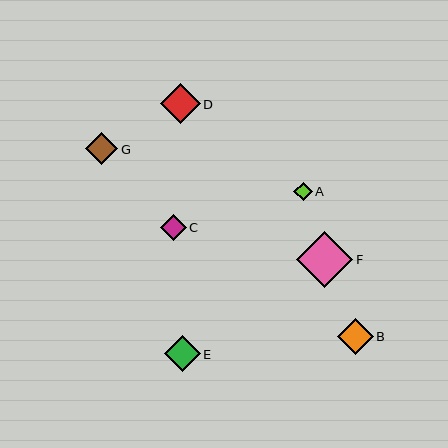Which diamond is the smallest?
Diamond A is the smallest with a size of approximately 19 pixels.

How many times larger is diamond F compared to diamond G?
Diamond F is approximately 1.8 times the size of diamond G.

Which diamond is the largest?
Diamond F is the largest with a size of approximately 57 pixels.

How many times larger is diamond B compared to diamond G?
Diamond B is approximately 1.1 times the size of diamond G.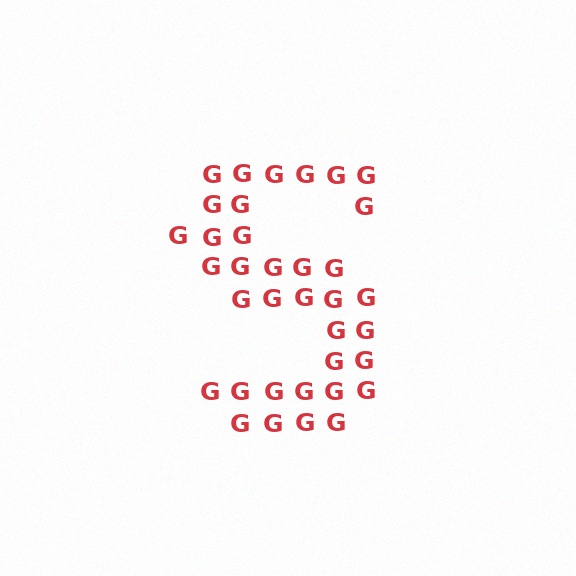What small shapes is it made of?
It is made of small letter G's.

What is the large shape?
The large shape is the letter S.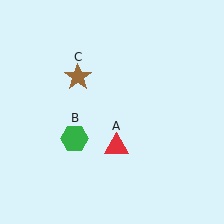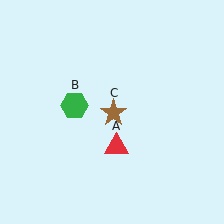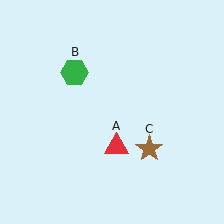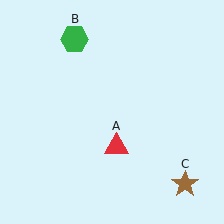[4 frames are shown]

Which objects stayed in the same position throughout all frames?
Red triangle (object A) remained stationary.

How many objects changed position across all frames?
2 objects changed position: green hexagon (object B), brown star (object C).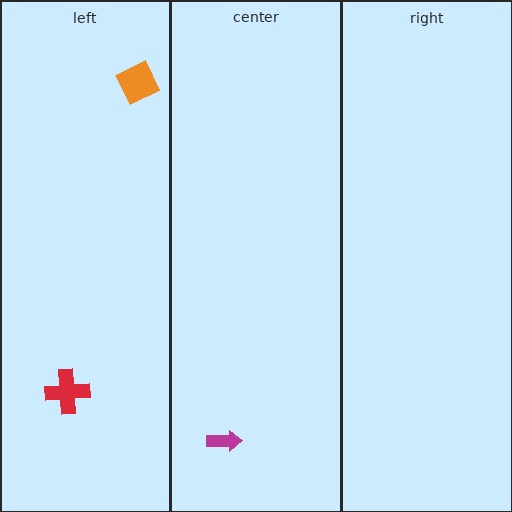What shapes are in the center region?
The magenta arrow.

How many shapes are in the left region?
2.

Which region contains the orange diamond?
The left region.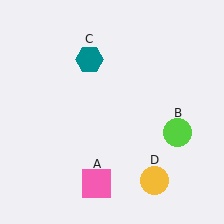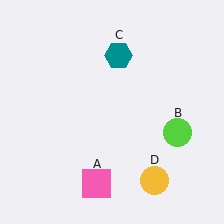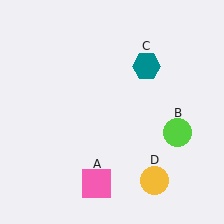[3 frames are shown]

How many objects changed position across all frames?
1 object changed position: teal hexagon (object C).